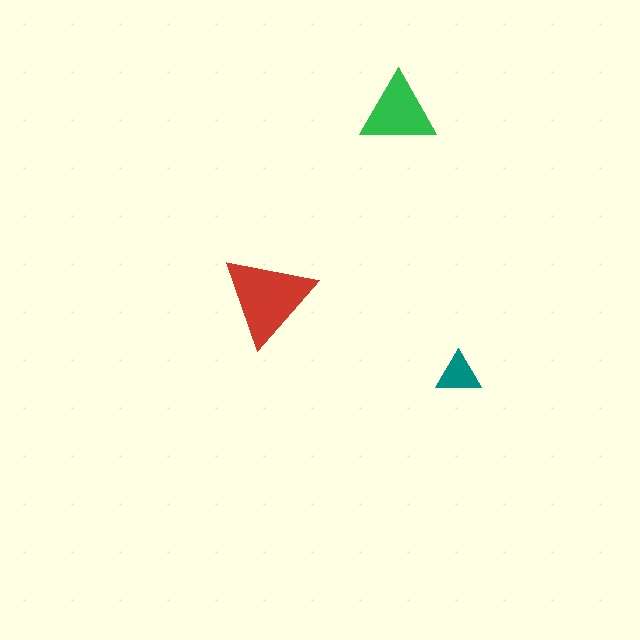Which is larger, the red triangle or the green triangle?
The red one.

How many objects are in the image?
There are 3 objects in the image.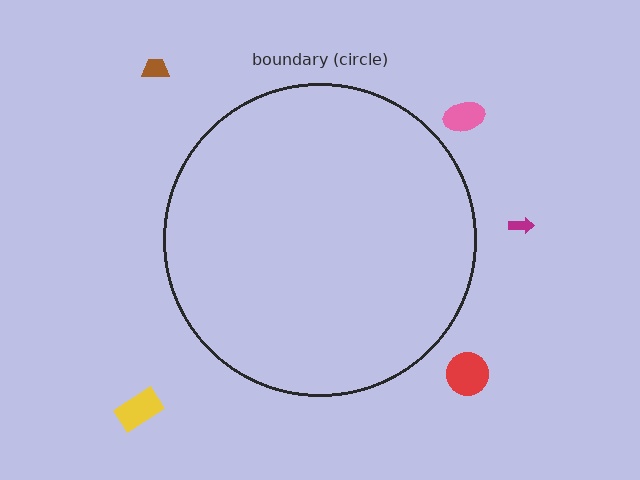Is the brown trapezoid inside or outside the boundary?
Outside.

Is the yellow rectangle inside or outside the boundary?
Outside.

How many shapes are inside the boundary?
0 inside, 5 outside.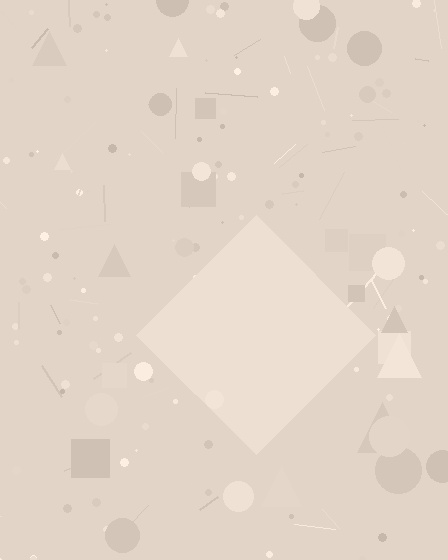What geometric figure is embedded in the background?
A diamond is embedded in the background.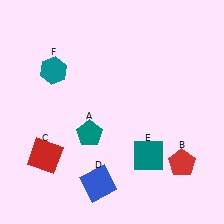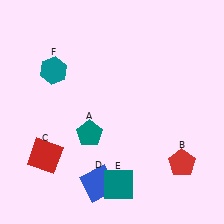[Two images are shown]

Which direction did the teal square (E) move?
The teal square (E) moved left.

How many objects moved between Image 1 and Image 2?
1 object moved between the two images.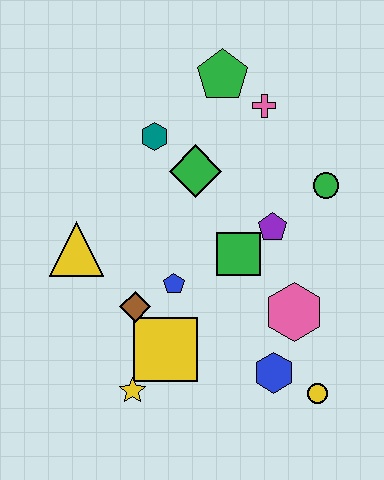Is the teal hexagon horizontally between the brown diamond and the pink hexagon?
Yes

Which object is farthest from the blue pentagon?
The green pentagon is farthest from the blue pentagon.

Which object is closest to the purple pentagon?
The green square is closest to the purple pentagon.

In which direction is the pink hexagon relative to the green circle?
The pink hexagon is below the green circle.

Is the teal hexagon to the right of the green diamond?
No